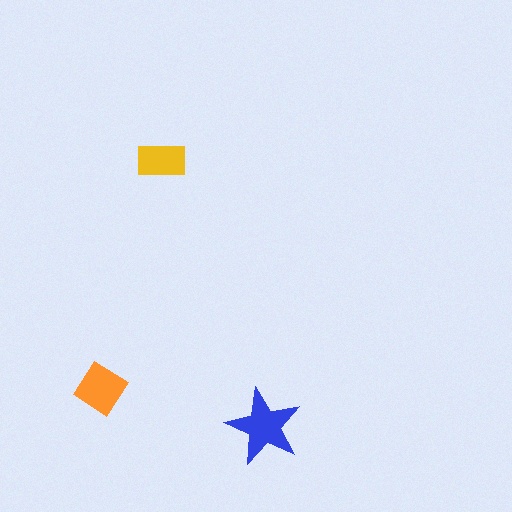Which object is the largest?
The blue star.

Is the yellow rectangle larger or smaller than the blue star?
Smaller.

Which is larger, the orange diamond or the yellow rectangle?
The orange diamond.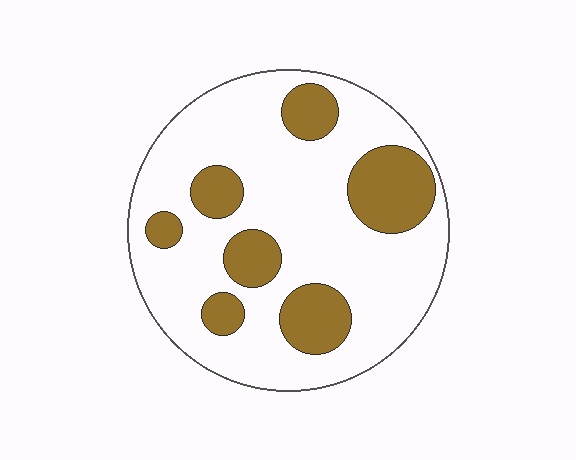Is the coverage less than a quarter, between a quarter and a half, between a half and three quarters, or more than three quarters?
Between a quarter and a half.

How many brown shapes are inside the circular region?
7.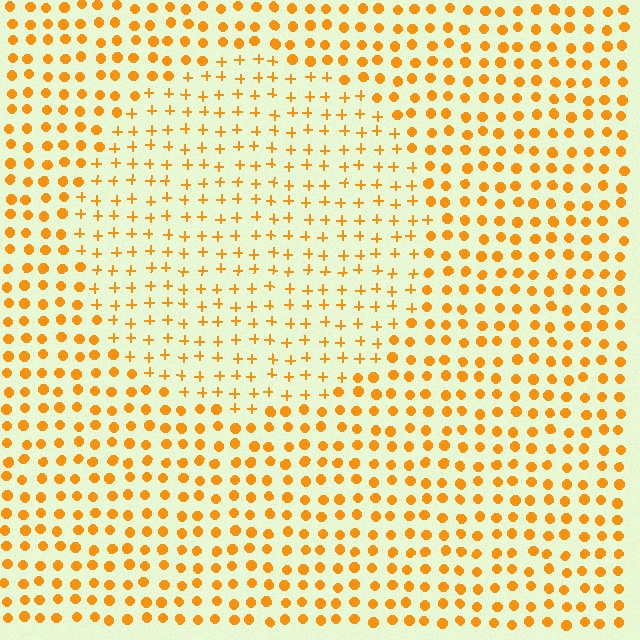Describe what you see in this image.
The image is filled with small orange elements arranged in a uniform grid. A circle-shaped region contains plus signs, while the surrounding area contains circles. The boundary is defined purely by the change in element shape.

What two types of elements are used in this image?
The image uses plus signs inside the circle region and circles outside it.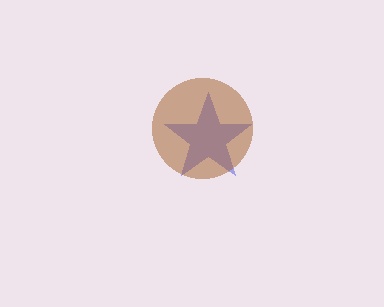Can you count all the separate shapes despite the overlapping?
Yes, there are 2 separate shapes.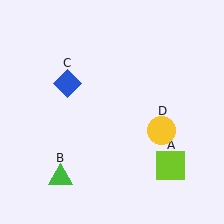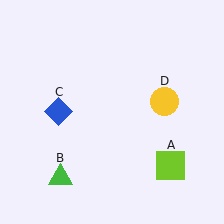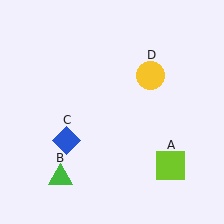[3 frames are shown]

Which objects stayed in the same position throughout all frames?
Lime square (object A) and green triangle (object B) remained stationary.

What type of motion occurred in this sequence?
The blue diamond (object C), yellow circle (object D) rotated counterclockwise around the center of the scene.